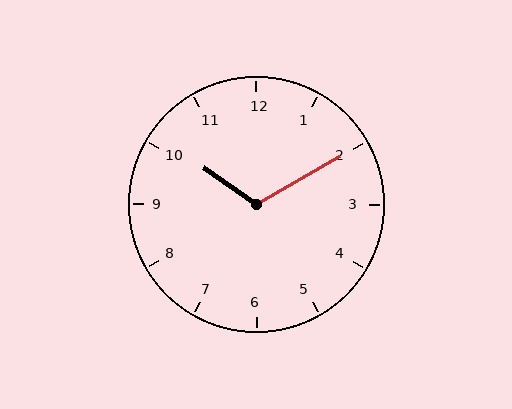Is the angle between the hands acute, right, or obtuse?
It is obtuse.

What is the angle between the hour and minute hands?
Approximately 115 degrees.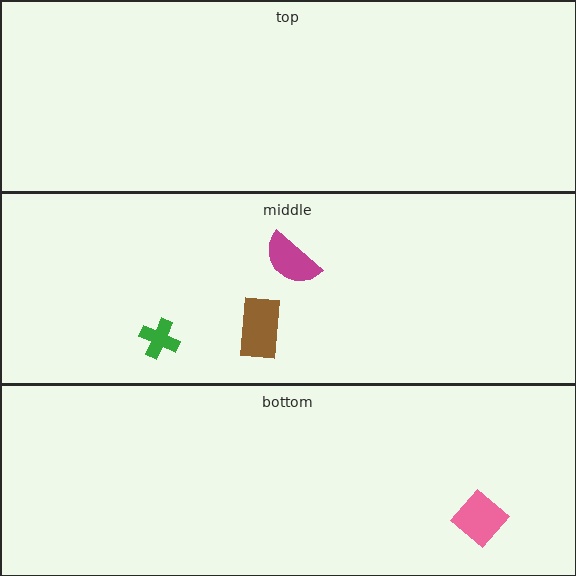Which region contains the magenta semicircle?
The middle region.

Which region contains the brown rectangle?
The middle region.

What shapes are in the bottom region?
The pink diamond.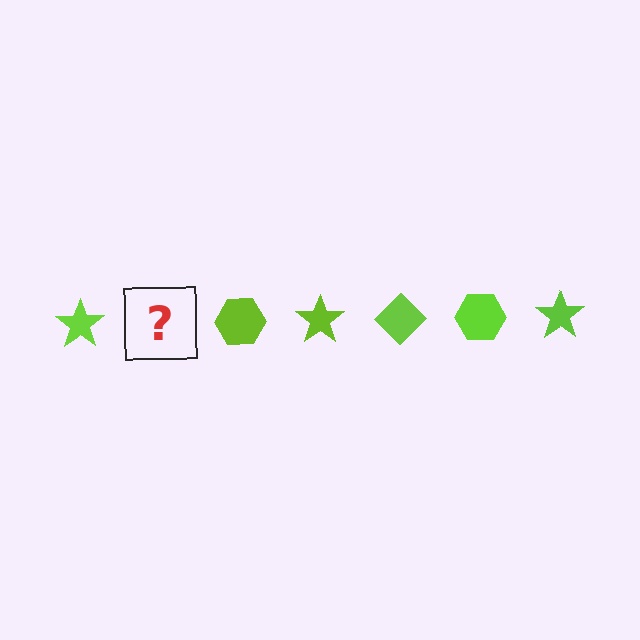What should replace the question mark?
The question mark should be replaced with a lime diamond.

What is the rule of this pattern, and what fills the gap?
The rule is that the pattern cycles through star, diamond, hexagon shapes in lime. The gap should be filled with a lime diamond.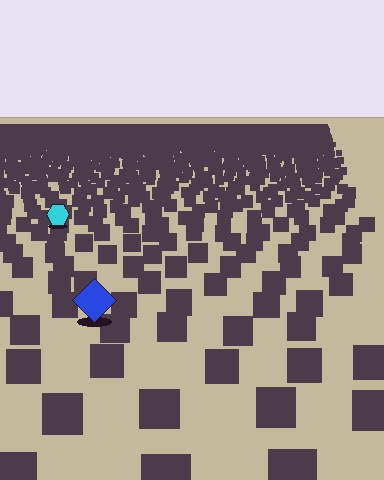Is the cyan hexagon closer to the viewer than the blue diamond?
No. The blue diamond is closer — you can tell from the texture gradient: the ground texture is coarser near it.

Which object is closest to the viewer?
The blue diamond is closest. The texture marks near it are larger and more spread out.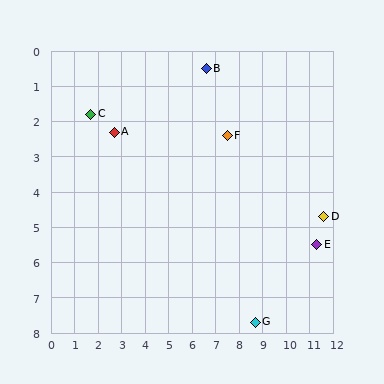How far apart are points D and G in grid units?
Points D and G are about 4.2 grid units apart.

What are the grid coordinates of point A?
Point A is at approximately (2.7, 2.3).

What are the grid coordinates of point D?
Point D is at approximately (11.6, 4.7).